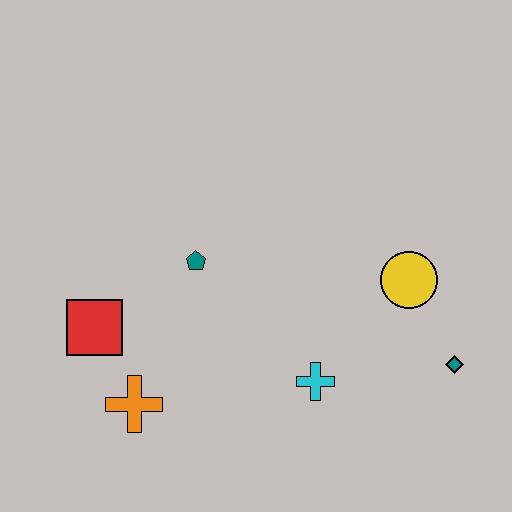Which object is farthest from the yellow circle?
The red square is farthest from the yellow circle.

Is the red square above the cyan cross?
Yes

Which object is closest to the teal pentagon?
The red square is closest to the teal pentagon.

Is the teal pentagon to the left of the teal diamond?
Yes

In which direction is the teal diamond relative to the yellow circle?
The teal diamond is below the yellow circle.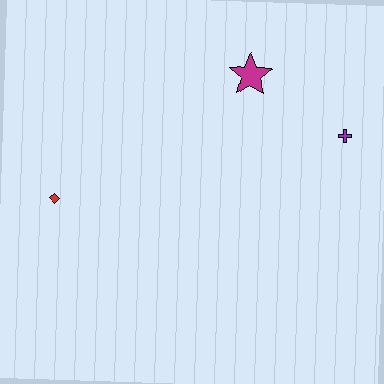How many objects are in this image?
There are 3 objects.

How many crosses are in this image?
There is 1 cross.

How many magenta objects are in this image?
There is 1 magenta object.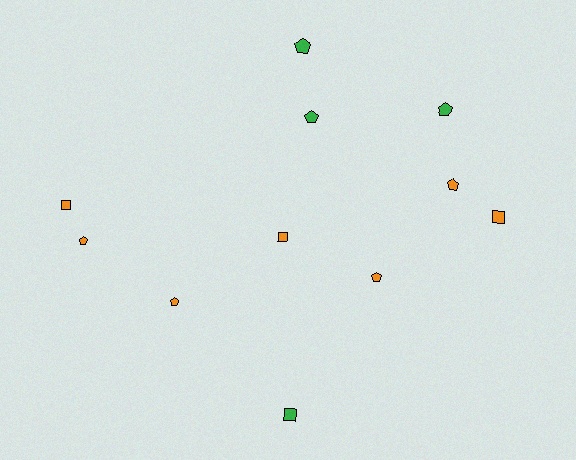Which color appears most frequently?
Orange, with 7 objects.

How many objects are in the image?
There are 11 objects.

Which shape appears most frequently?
Pentagon, with 7 objects.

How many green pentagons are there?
There are 3 green pentagons.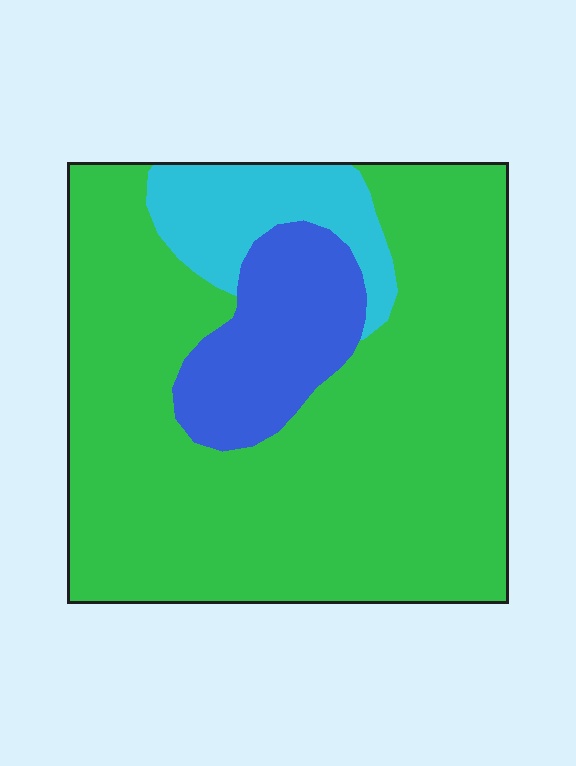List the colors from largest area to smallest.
From largest to smallest: green, blue, cyan.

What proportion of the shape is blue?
Blue takes up less than a quarter of the shape.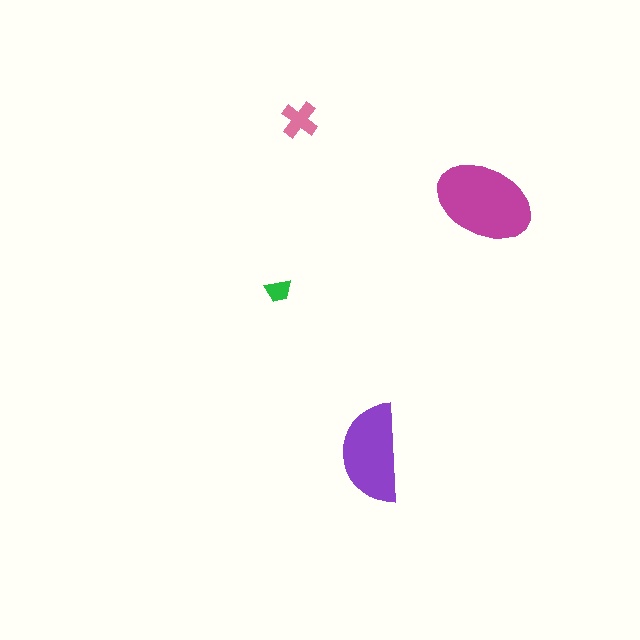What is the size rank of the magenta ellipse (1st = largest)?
1st.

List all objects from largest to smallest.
The magenta ellipse, the purple semicircle, the pink cross, the green trapezoid.